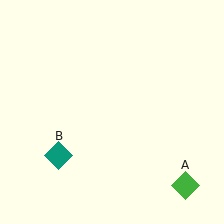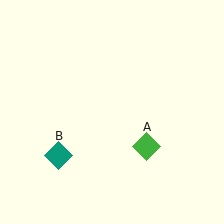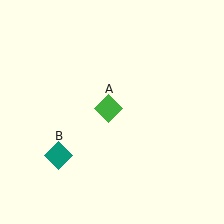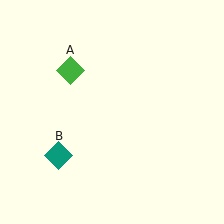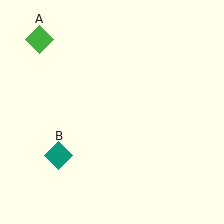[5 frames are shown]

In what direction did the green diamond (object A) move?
The green diamond (object A) moved up and to the left.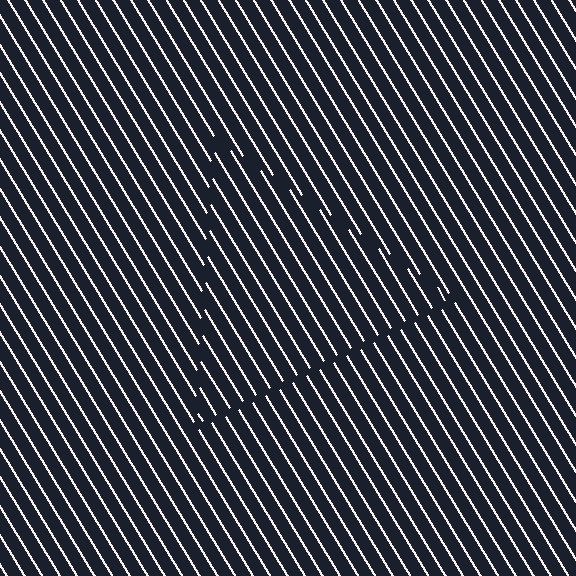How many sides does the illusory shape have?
3 sides — the line-ends trace a triangle.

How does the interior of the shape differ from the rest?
The interior of the shape contains the same grating, shifted by half a period — the contour is defined by the phase discontinuity where line-ends from the inner and outer gratings abut.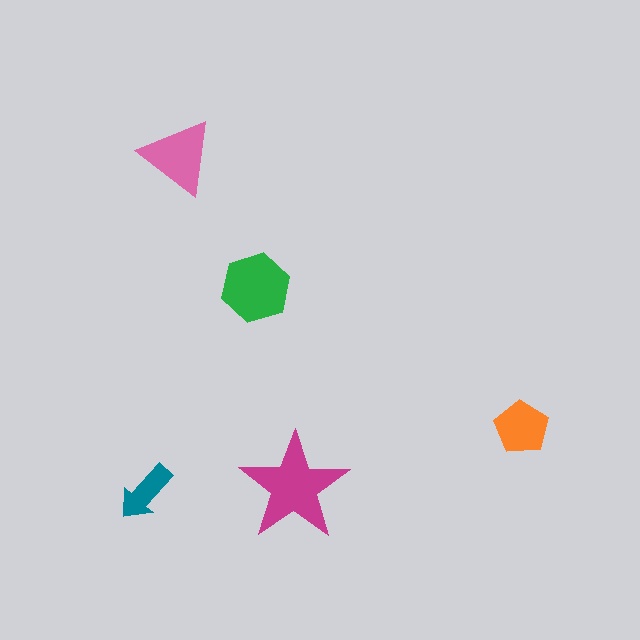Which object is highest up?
The pink triangle is topmost.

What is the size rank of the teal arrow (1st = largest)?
5th.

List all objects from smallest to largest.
The teal arrow, the orange pentagon, the pink triangle, the green hexagon, the magenta star.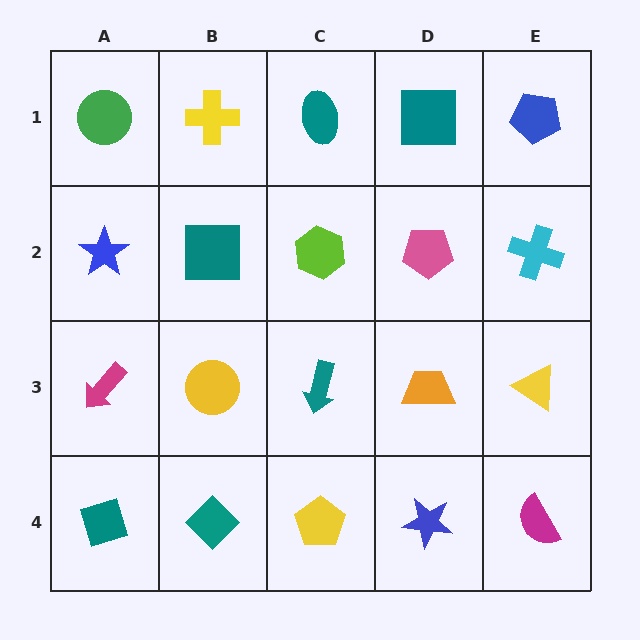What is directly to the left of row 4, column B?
A teal diamond.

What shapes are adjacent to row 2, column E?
A blue pentagon (row 1, column E), a yellow triangle (row 3, column E), a pink pentagon (row 2, column D).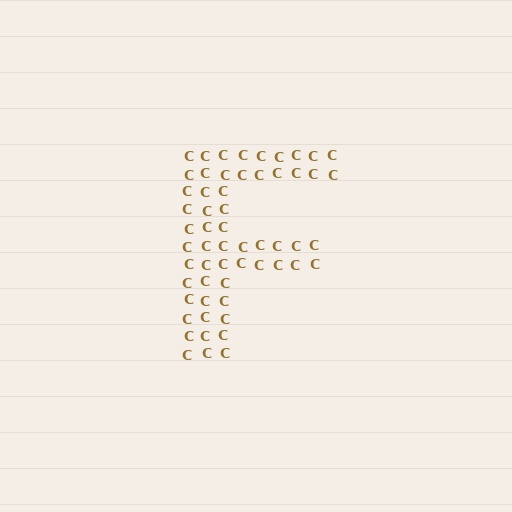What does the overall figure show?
The overall figure shows the letter F.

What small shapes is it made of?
It is made of small letter C's.